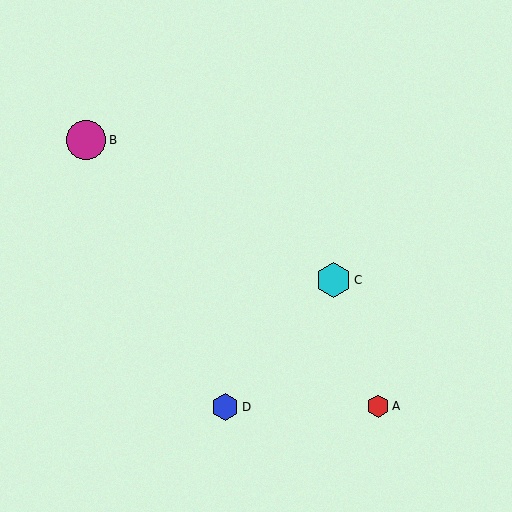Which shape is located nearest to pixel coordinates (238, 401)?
The blue hexagon (labeled D) at (225, 407) is nearest to that location.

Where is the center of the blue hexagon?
The center of the blue hexagon is at (225, 407).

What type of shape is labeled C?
Shape C is a cyan hexagon.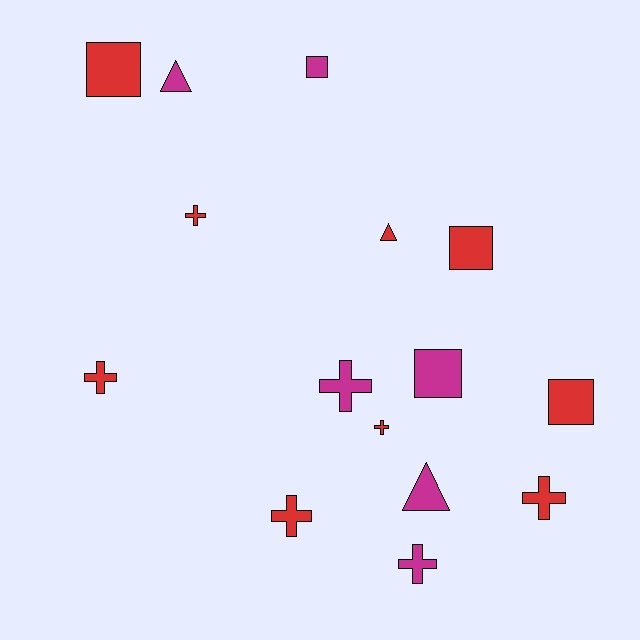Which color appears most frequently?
Red, with 9 objects.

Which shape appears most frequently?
Cross, with 7 objects.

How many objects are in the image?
There are 15 objects.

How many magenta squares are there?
There are 2 magenta squares.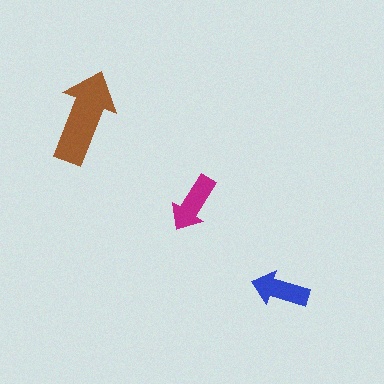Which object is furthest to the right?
The blue arrow is rightmost.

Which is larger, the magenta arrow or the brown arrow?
The brown one.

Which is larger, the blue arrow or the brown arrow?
The brown one.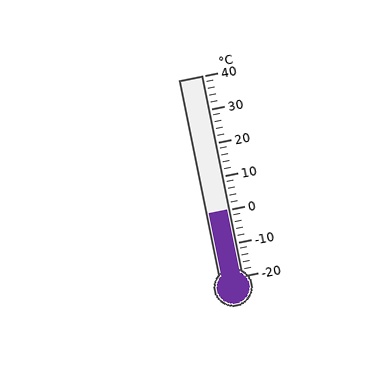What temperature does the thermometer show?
The thermometer shows approximately 0°C.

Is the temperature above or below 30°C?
The temperature is below 30°C.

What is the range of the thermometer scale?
The thermometer scale ranges from -20°C to 40°C.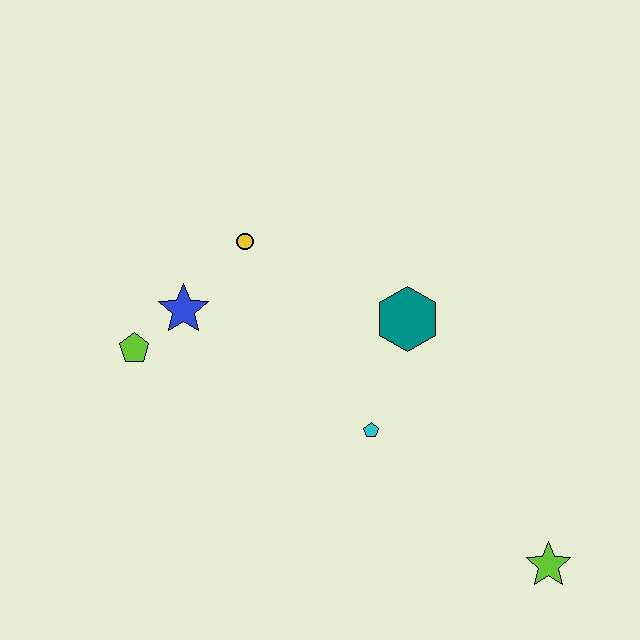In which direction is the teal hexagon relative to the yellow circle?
The teal hexagon is to the right of the yellow circle.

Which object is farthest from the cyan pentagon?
The lime pentagon is farthest from the cyan pentagon.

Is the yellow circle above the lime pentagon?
Yes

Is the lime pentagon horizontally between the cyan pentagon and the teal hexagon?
No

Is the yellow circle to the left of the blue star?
No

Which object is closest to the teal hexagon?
The cyan pentagon is closest to the teal hexagon.